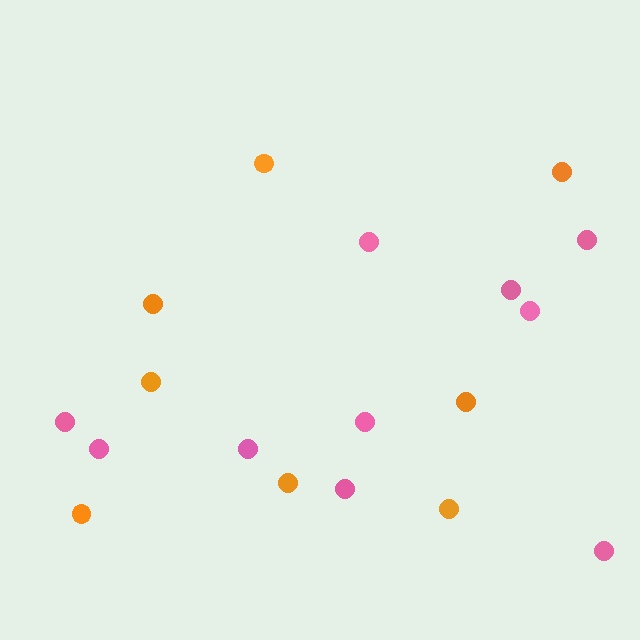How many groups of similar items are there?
There are 2 groups: one group of pink circles (10) and one group of orange circles (8).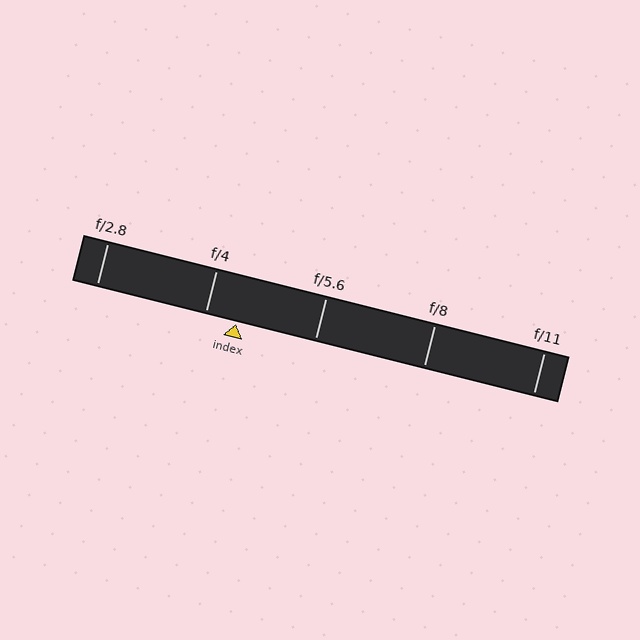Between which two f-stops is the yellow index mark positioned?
The index mark is between f/4 and f/5.6.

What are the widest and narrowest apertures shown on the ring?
The widest aperture shown is f/2.8 and the narrowest is f/11.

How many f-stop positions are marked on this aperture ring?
There are 5 f-stop positions marked.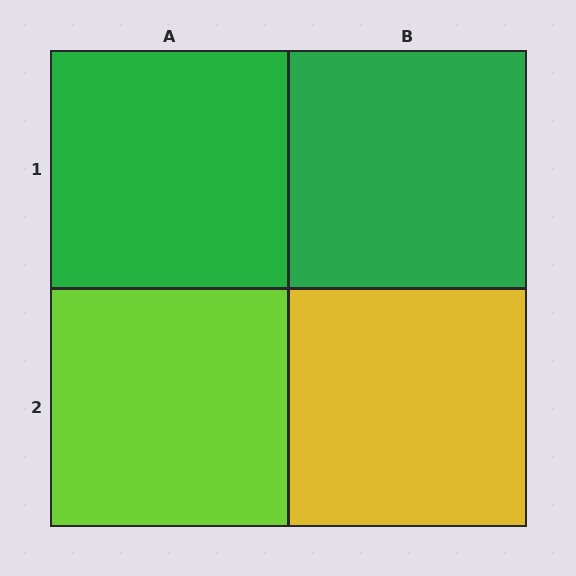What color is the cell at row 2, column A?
Lime.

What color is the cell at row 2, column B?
Yellow.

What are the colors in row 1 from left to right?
Green, green.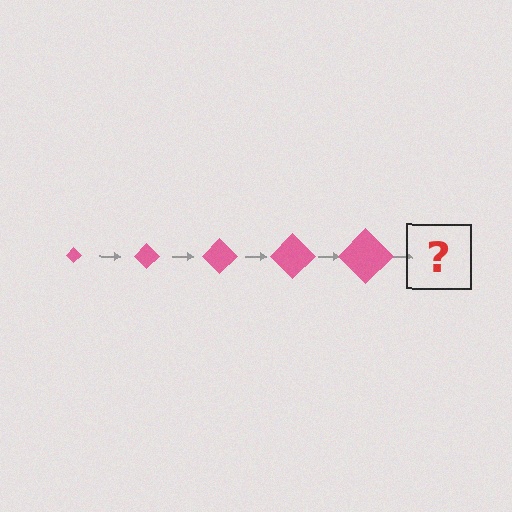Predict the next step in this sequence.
The next step is a pink diamond, larger than the previous one.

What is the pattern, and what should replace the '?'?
The pattern is that the diamond gets progressively larger each step. The '?' should be a pink diamond, larger than the previous one.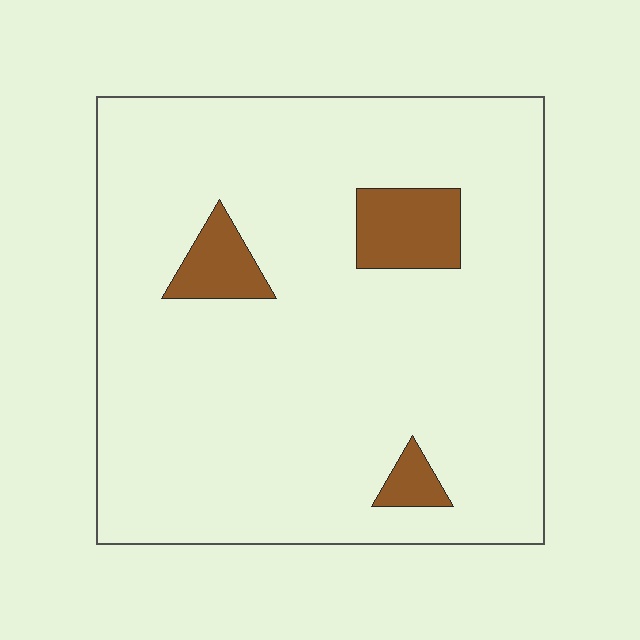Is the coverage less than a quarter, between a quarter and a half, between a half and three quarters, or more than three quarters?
Less than a quarter.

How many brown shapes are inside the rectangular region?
3.